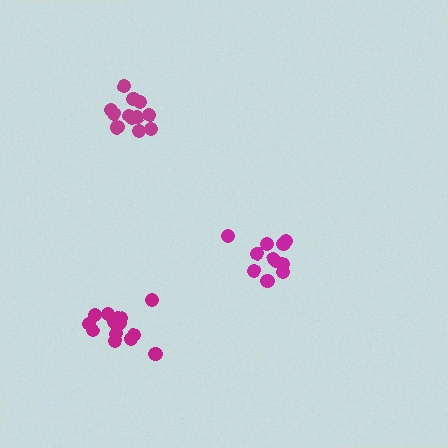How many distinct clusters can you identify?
There are 3 distinct clusters.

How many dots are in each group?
Group 1: 14 dots, Group 2: 11 dots, Group 3: 13 dots (38 total).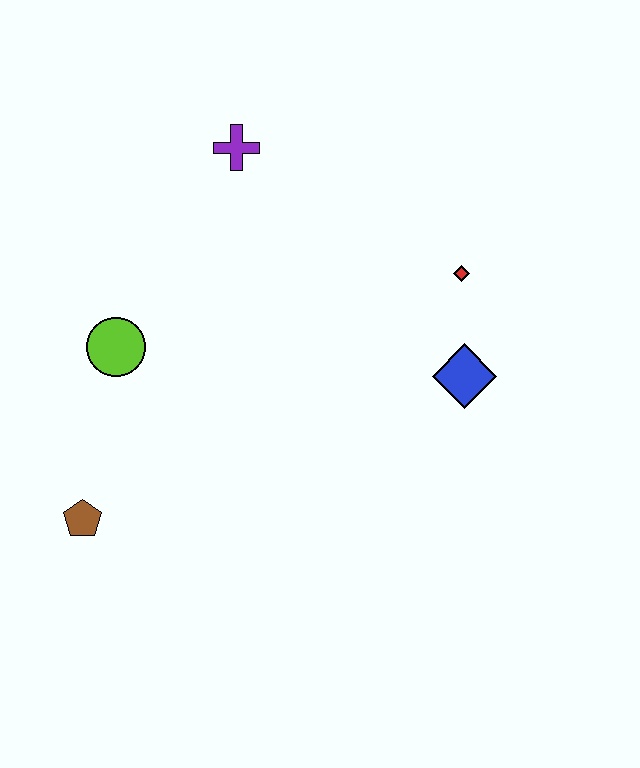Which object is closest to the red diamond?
The blue diamond is closest to the red diamond.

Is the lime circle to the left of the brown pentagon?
No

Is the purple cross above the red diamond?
Yes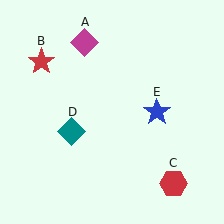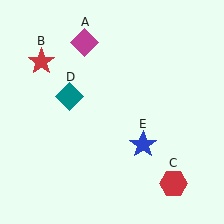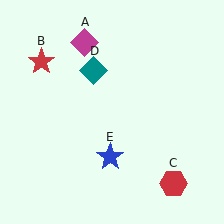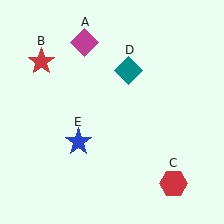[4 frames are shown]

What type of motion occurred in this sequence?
The teal diamond (object D), blue star (object E) rotated clockwise around the center of the scene.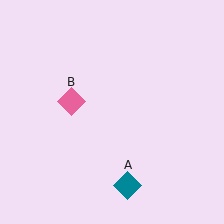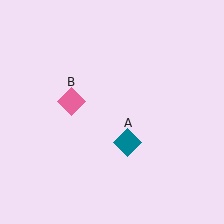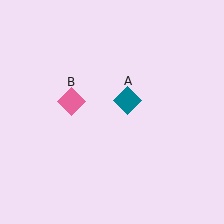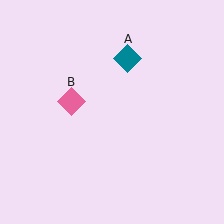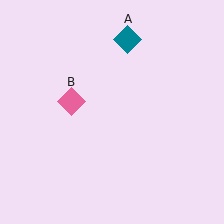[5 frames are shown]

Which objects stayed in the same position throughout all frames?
Pink diamond (object B) remained stationary.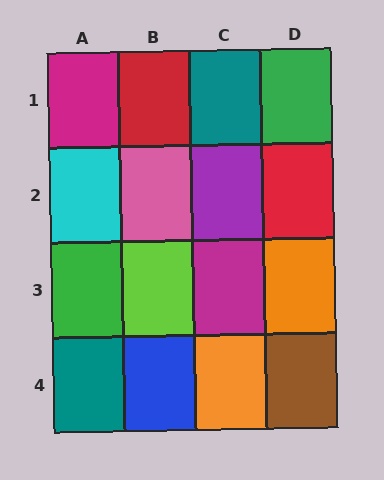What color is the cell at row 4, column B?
Blue.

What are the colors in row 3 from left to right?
Green, lime, magenta, orange.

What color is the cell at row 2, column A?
Cyan.